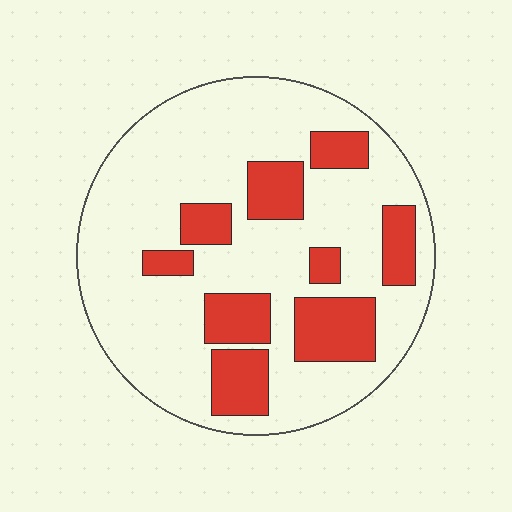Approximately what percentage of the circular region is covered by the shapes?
Approximately 25%.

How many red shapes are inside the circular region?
9.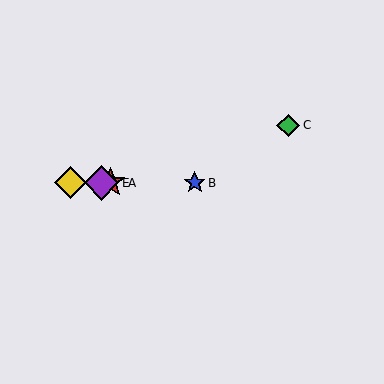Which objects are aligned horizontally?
Objects A, B, D, E are aligned horizontally.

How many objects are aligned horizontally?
4 objects (A, B, D, E) are aligned horizontally.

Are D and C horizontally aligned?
No, D is at y≈183 and C is at y≈125.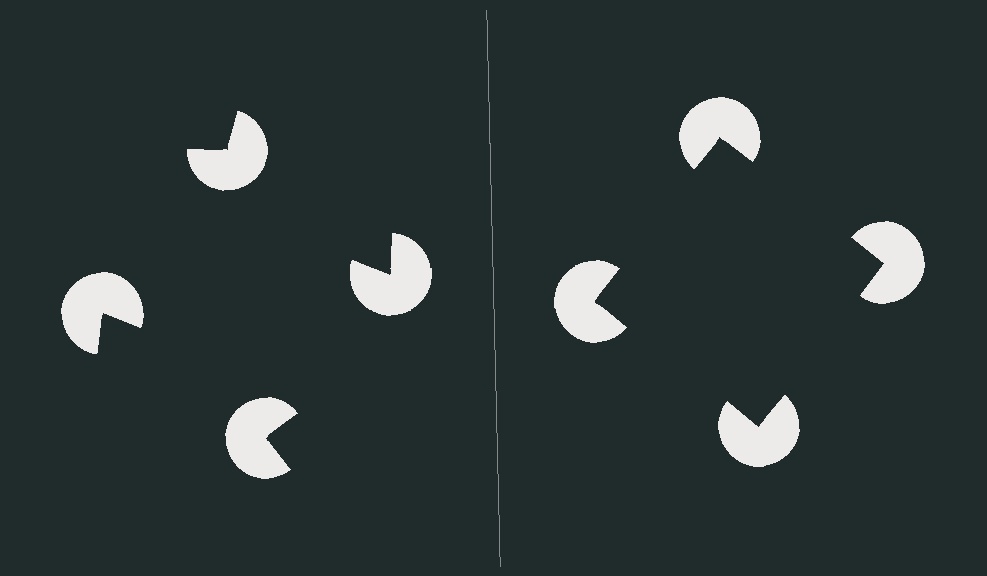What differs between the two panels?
The pac-man discs are positioned identically on both sides; only the wedge orientations differ. On the right they align to a square; on the left they are misaligned.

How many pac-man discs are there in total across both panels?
8 — 4 on each side.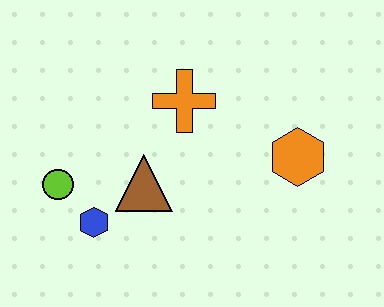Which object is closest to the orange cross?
The brown triangle is closest to the orange cross.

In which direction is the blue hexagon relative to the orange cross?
The blue hexagon is below the orange cross.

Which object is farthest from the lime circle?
The orange hexagon is farthest from the lime circle.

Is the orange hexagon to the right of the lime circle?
Yes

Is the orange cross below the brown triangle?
No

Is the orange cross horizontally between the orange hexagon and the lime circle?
Yes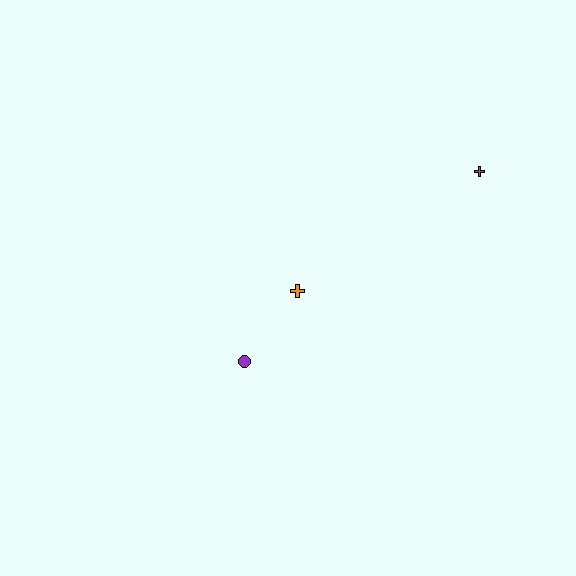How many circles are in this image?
There is 1 circle.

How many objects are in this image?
There are 3 objects.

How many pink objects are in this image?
There are no pink objects.